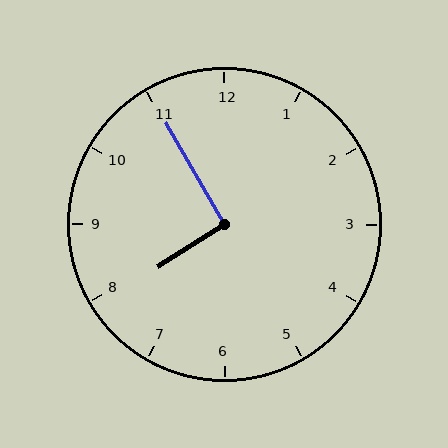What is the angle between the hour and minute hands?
Approximately 92 degrees.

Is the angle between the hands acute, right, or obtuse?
It is right.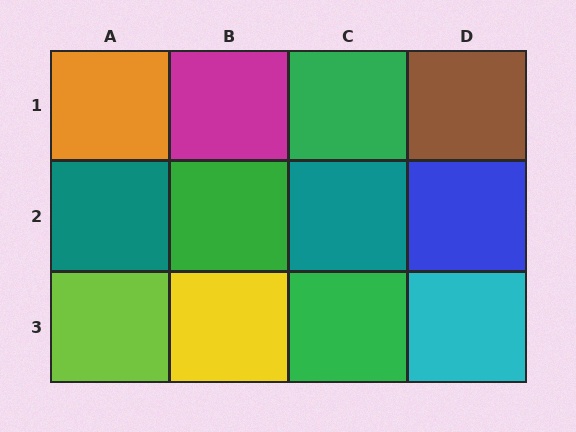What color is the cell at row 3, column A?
Lime.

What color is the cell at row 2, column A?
Teal.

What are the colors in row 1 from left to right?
Orange, magenta, green, brown.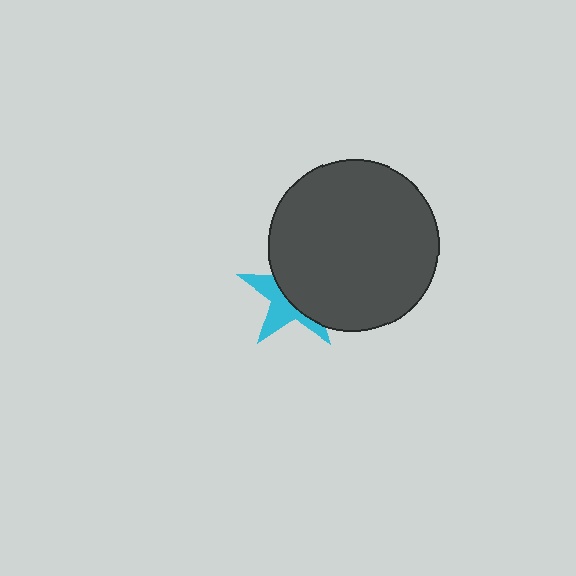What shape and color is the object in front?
The object in front is a dark gray circle.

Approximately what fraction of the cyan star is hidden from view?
Roughly 59% of the cyan star is hidden behind the dark gray circle.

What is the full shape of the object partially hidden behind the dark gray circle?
The partially hidden object is a cyan star.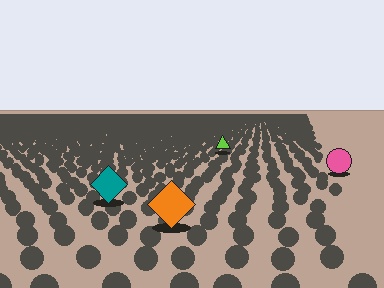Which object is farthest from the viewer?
The lime triangle is farthest from the viewer. It appears smaller and the ground texture around it is denser.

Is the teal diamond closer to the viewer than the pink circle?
Yes. The teal diamond is closer — you can tell from the texture gradient: the ground texture is coarser near it.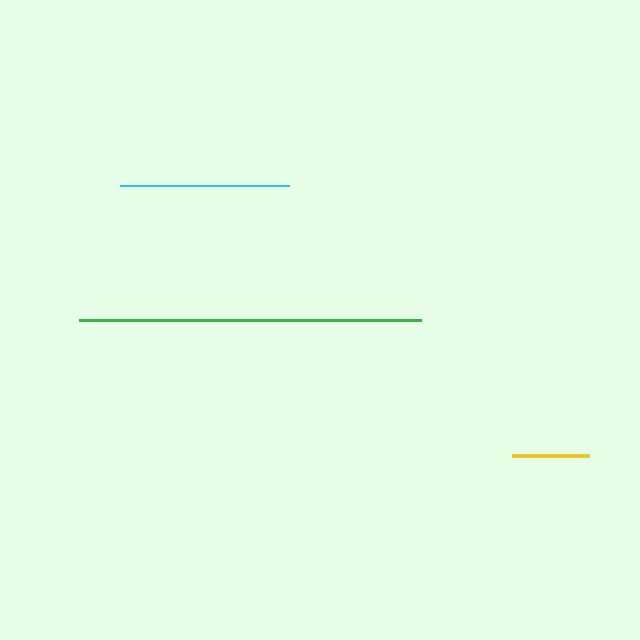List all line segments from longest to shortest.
From longest to shortest: green, cyan, yellow.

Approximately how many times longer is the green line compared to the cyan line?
The green line is approximately 2.0 times the length of the cyan line.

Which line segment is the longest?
The green line is the longest at approximately 342 pixels.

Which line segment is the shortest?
The yellow line is the shortest at approximately 77 pixels.